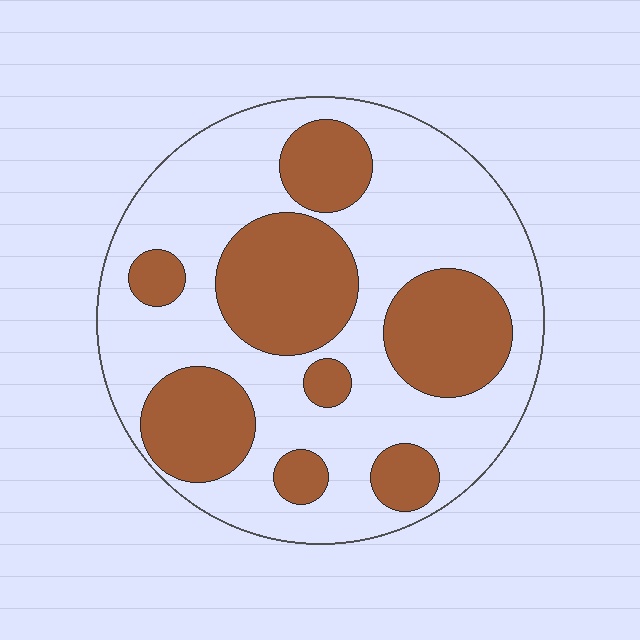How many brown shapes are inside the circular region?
8.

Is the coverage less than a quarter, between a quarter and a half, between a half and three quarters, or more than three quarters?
Between a quarter and a half.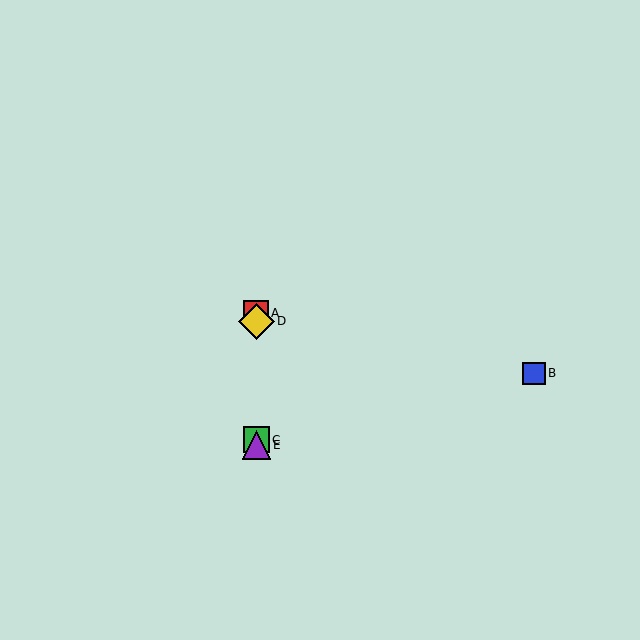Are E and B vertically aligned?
No, E is at x≈256 and B is at x≈534.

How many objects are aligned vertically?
4 objects (A, C, D, E) are aligned vertically.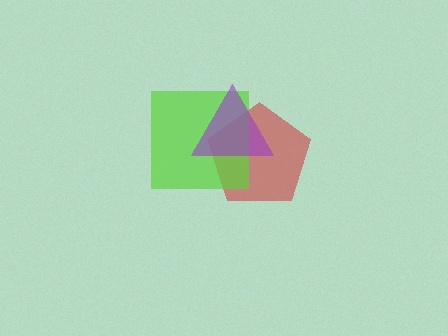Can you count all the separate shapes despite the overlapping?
Yes, there are 3 separate shapes.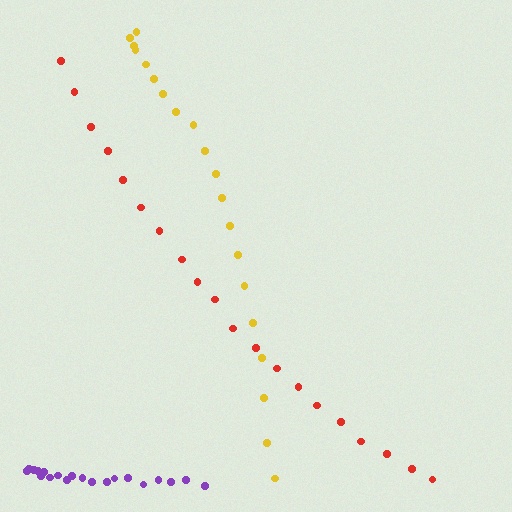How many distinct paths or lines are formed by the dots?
There are 3 distinct paths.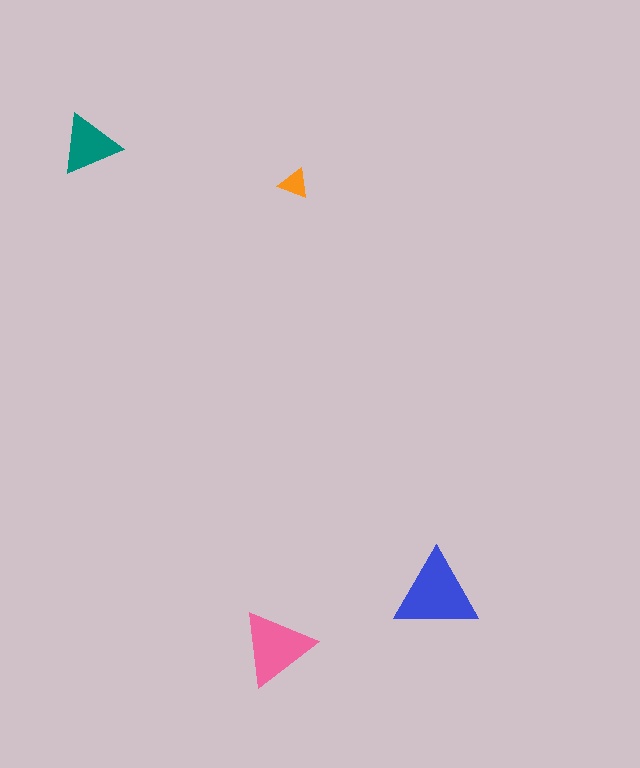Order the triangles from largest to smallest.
the blue one, the pink one, the teal one, the orange one.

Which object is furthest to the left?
The teal triangle is leftmost.